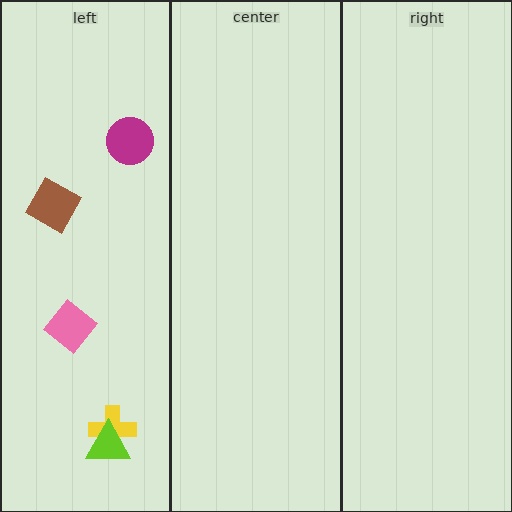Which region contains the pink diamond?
The left region.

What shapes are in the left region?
The magenta circle, the brown square, the pink diamond, the yellow cross, the lime triangle.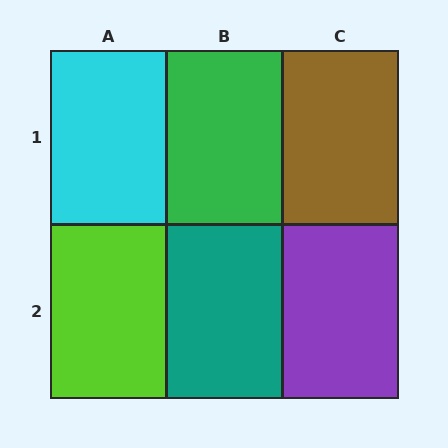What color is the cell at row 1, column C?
Brown.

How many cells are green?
1 cell is green.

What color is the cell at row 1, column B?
Green.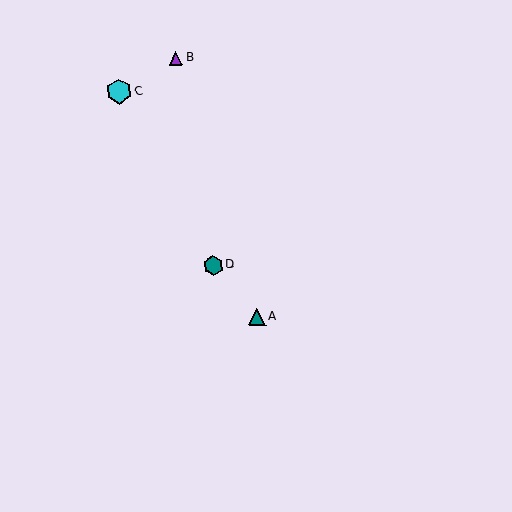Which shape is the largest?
The cyan hexagon (labeled C) is the largest.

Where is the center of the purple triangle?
The center of the purple triangle is at (176, 58).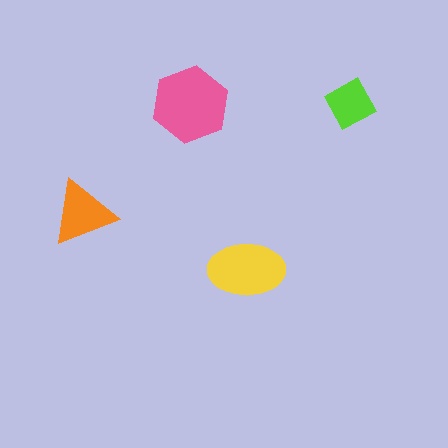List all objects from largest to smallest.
The pink hexagon, the yellow ellipse, the orange triangle, the lime diamond.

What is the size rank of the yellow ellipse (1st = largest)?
2nd.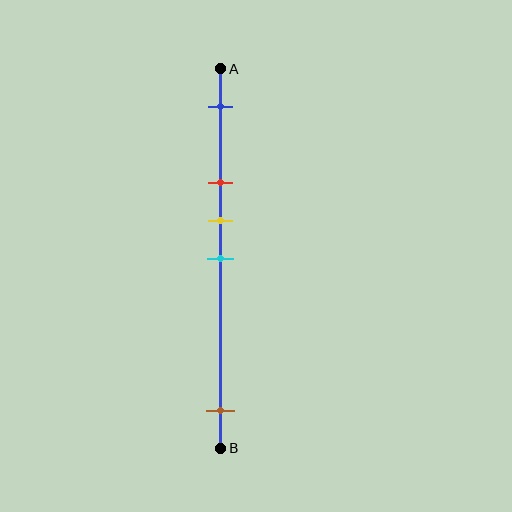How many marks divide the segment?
There are 5 marks dividing the segment.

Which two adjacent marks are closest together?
The yellow and cyan marks are the closest adjacent pair.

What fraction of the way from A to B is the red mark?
The red mark is approximately 30% (0.3) of the way from A to B.